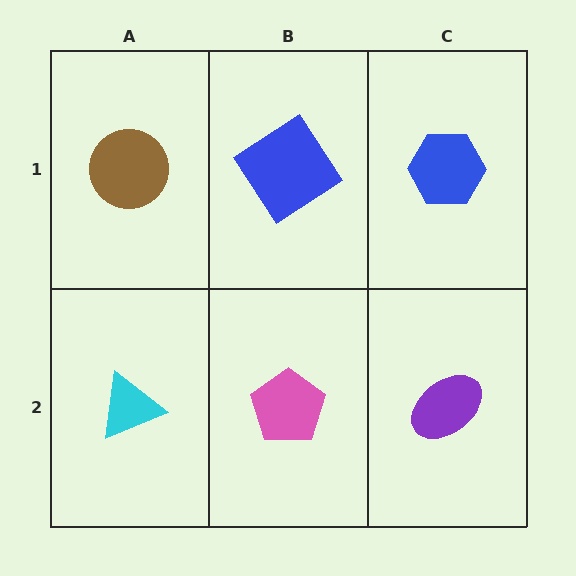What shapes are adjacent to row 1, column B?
A pink pentagon (row 2, column B), a brown circle (row 1, column A), a blue hexagon (row 1, column C).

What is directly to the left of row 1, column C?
A blue diamond.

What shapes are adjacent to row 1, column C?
A purple ellipse (row 2, column C), a blue diamond (row 1, column B).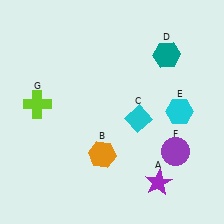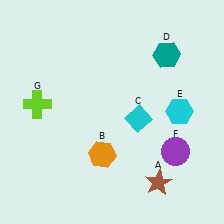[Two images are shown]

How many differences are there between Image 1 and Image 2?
There is 1 difference between the two images.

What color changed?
The star (A) changed from purple in Image 1 to brown in Image 2.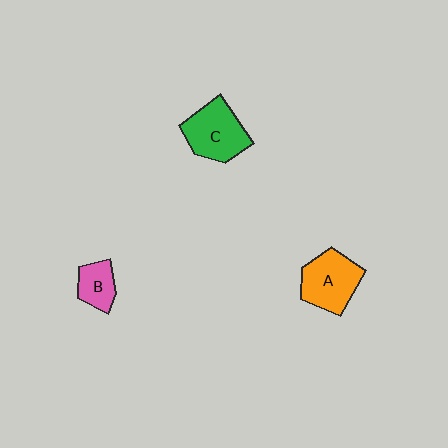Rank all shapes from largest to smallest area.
From largest to smallest: C (green), A (orange), B (pink).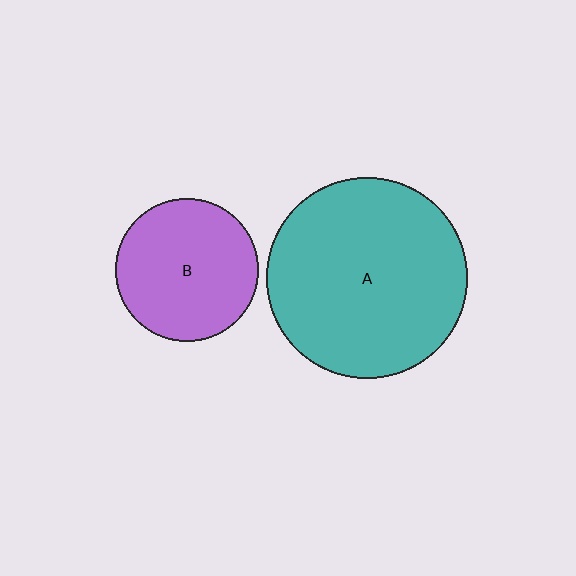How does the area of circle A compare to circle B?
Approximately 2.0 times.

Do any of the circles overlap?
No, none of the circles overlap.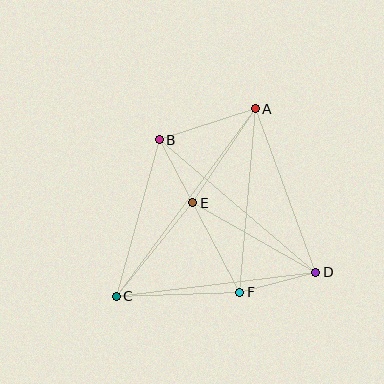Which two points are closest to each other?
Points B and E are closest to each other.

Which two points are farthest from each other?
Points A and C are farthest from each other.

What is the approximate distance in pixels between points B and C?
The distance between B and C is approximately 162 pixels.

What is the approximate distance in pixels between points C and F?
The distance between C and F is approximately 124 pixels.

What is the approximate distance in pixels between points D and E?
The distance between D and E is approximately 141 pixels.